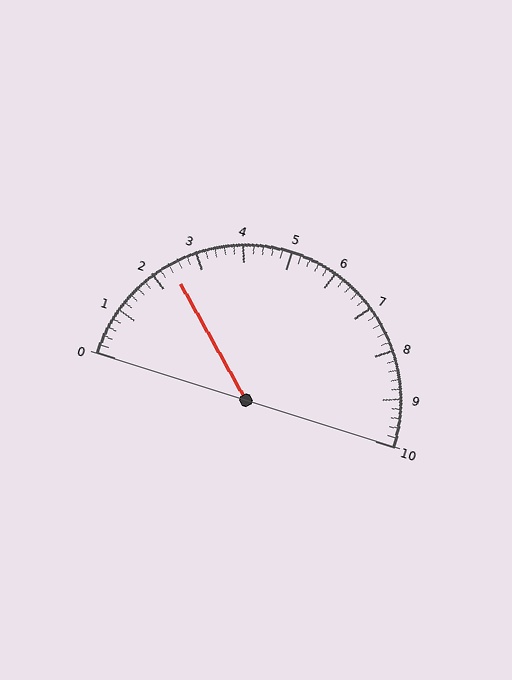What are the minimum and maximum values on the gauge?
The gauge ranges from 0 to 10.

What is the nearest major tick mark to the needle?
The nearest major tick mark is 2.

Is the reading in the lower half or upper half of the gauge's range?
The reading is in the lower half of the range (0 to 10).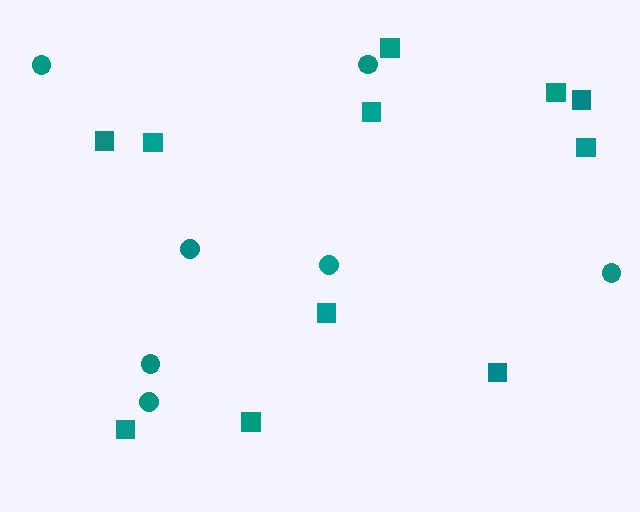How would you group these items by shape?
There are 2 groups: one group of circles (7) and one group of squares (11).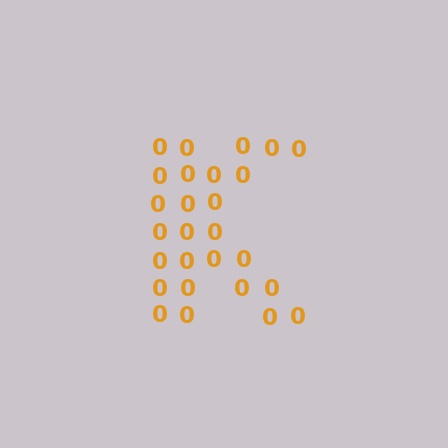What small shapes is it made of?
It is made of small digit 0's.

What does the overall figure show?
The overall figure shows the letter K.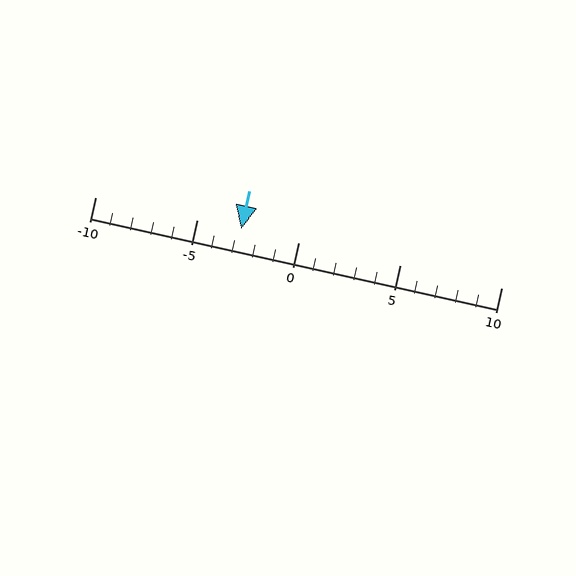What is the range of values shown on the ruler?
The ruler shows values from -10 to 10.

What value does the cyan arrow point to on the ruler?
The cyan arrow points to approximately -3.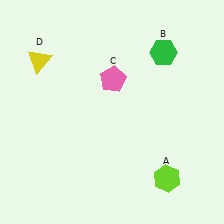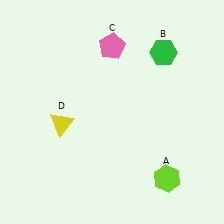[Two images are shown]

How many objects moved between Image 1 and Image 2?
2 objects moved between the two images.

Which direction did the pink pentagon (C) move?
The pink pentagon (C) moved up.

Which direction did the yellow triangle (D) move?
The yellow triangle (D) moved down.